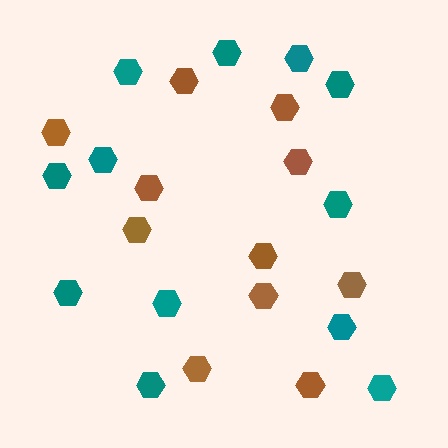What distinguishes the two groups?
There are 2 groups: one group of brown hexagons (11) and one group of teal hexagons (12).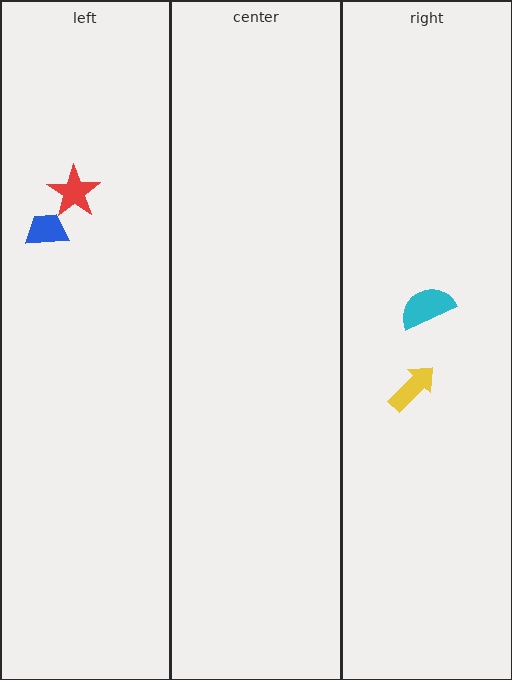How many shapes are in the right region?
2.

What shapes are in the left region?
The red star, the blue trapezoid.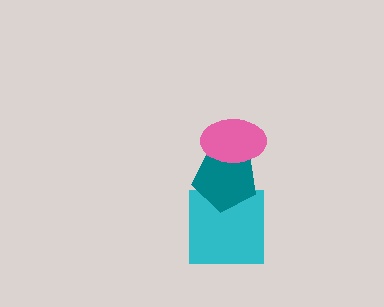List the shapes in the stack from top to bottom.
From top to bottom: the pink ellipse, the teal pentagon, the cyan square.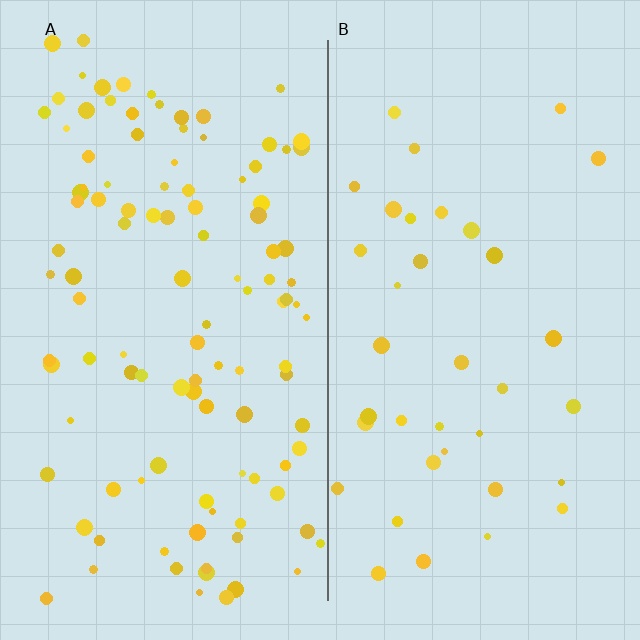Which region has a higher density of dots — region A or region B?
A (the left).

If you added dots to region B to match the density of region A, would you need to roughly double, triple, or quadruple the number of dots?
Approximately triple.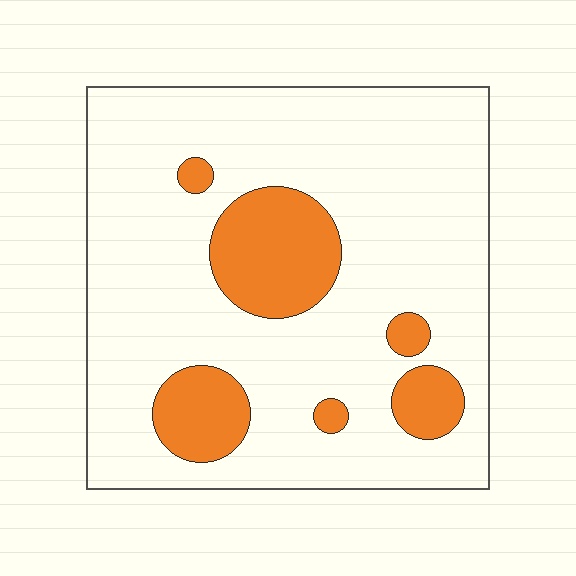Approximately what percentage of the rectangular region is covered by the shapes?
Approximately 20%.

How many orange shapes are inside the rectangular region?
6.